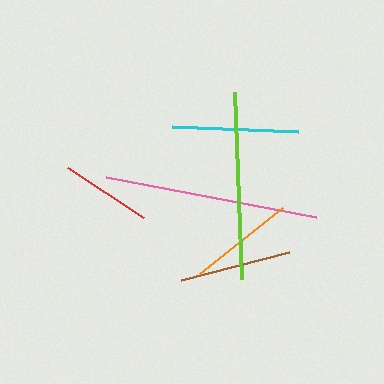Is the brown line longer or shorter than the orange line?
The brown line is longer than the orange line.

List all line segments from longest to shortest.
From longest to shortest: pink, lime, cyan, brown, orange, red.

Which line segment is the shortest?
The red line is the shortest at approximately 90 pixels.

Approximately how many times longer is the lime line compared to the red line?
The lime line is approximately 2.1 times the length of the red line.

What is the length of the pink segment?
The pink segment is approximately 214 pixels long.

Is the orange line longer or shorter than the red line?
The orange line is longer than the red line.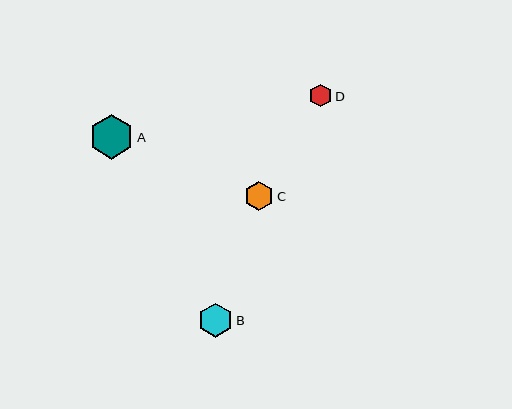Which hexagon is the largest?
Hexagon A is the largest with a size of approximately 45 pixels.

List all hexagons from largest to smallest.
From largest to smallest: A, B, C, D.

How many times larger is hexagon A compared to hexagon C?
Hexagon A is approximately 1.5 times the size of hexagon C.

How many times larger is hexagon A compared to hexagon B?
Hexagon A is approximately 1.3 times the size of hexagon B.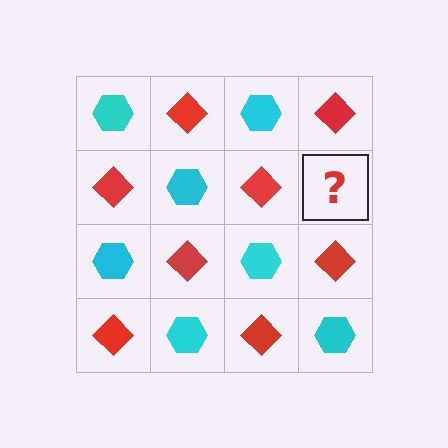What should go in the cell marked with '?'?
The missing cell should contain a cyan hexagon.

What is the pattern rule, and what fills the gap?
The rule is that it alternates cyan hexagon and red diamond in a checkerboard pattern. The gap should be filled with a cyan hexagon.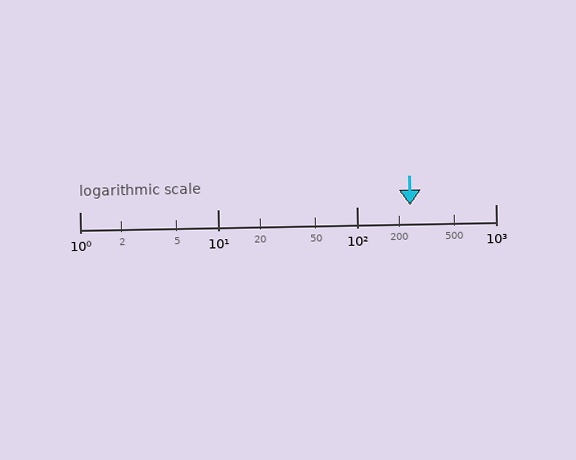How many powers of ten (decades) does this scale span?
The scale spans 3 decades, from 1 to 1000.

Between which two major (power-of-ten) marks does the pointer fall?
The pointer is between 100 and 1000.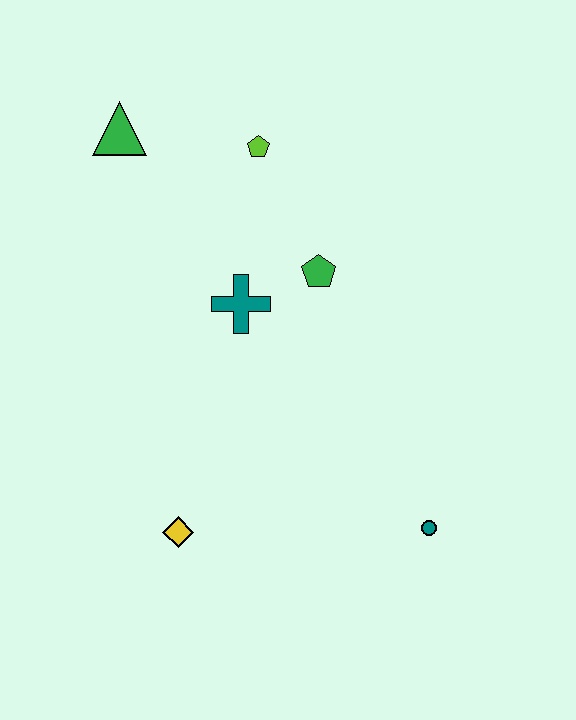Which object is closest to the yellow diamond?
The teal cross is closest to the yellow diamond.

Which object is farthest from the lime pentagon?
The teal circle is farthest from the lime pentagon.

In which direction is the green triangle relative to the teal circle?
The green triangle is above the teal circle.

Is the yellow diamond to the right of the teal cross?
No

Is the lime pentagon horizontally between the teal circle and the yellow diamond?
Yes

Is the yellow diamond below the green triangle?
Yes